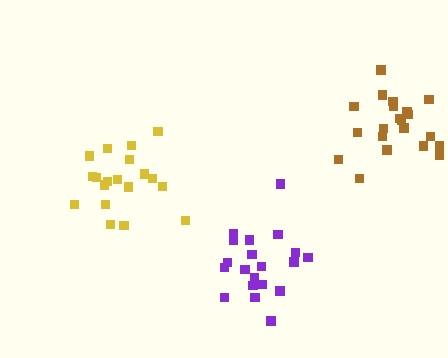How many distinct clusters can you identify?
There are 3 distinct clusters.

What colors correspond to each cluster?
The clusters are colored: yellow, purple, brown.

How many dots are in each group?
Group 1: 19 dots, Group 2: 20 dots, Group 3: 21 dots (60 total).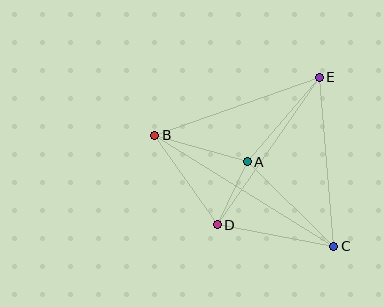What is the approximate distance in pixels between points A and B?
The distance between A and B is approximately 96 pixels.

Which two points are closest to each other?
Points A and D are closest to each other.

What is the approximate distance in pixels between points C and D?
The distance between C and D is approximately 119 pixels.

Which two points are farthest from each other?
Points B and C are farthest from each other.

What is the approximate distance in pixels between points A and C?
The distance between A and C is approximately 121 pixels.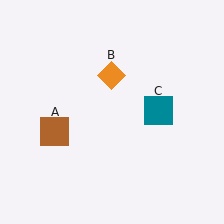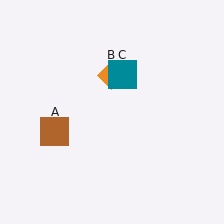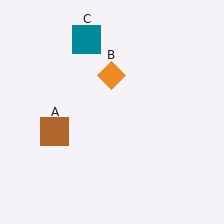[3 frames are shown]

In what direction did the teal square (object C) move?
The teal square (object C) moved up and to the left.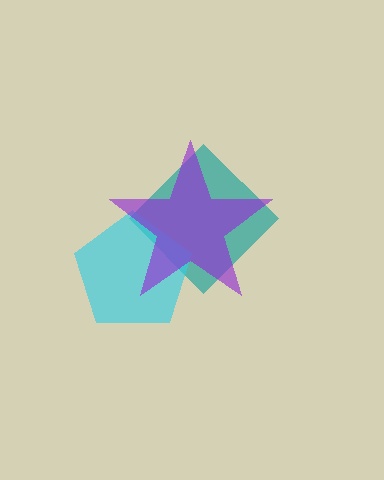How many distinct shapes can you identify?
There are 3 distinct shapes: a teal diamond, a cyan pentagon, a purple star.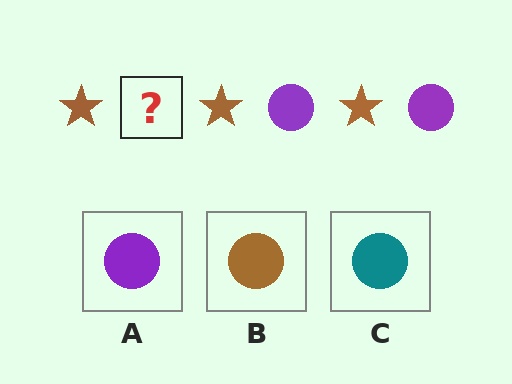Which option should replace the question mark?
Option A.